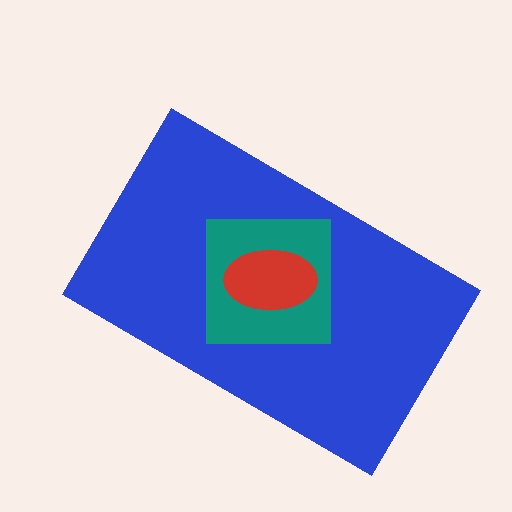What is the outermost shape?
The blue rectangle.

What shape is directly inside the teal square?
The red ellipse.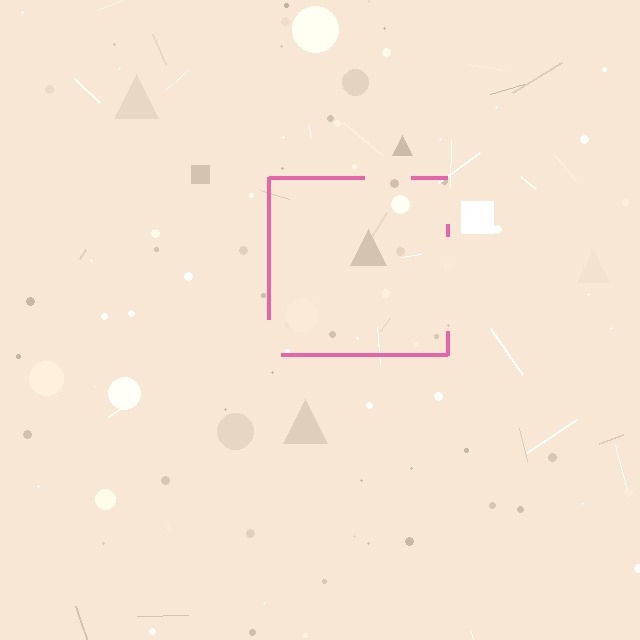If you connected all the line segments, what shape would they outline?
They would outline a square.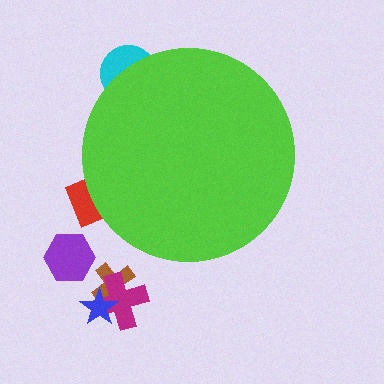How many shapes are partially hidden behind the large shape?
2 shapes are partially hidden.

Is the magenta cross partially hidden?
No, the magenta cross is fully visible.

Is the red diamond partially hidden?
Yes, the red diamond is partially hidden behind the lime circle.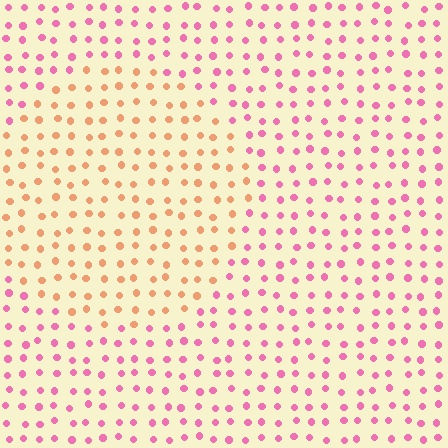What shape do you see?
I see a circle.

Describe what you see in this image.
The image is filled with small pink elements in a uniform arrangement. A circle-shaped region is visible where the elements are tinted to a slightly different hue, forming a subtle color boundary.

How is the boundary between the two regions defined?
The boundary is defined purely by a slight shift in hue (about 53 degrees). Spacing, size, and orientation are identical on both sides.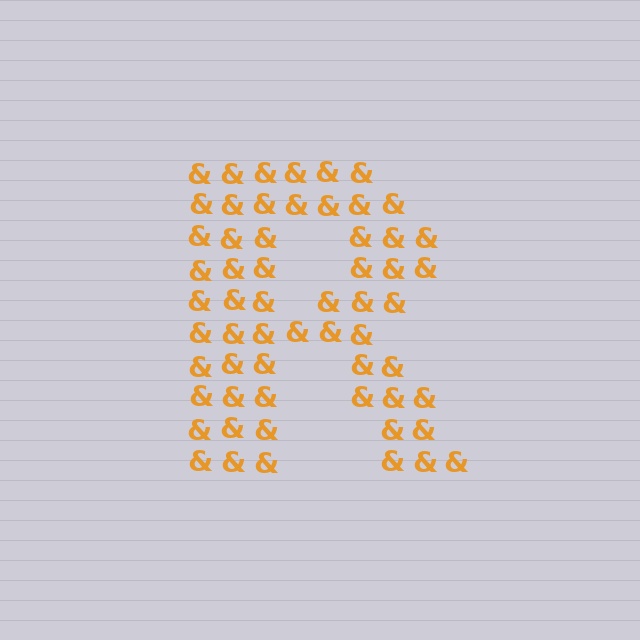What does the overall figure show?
The overall figure shows the letter R.